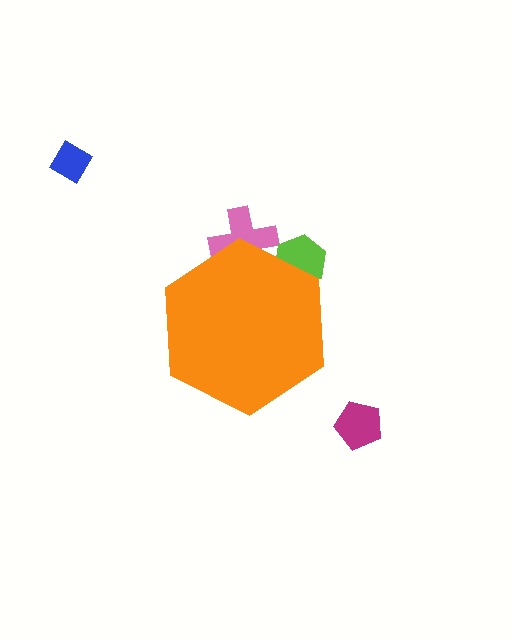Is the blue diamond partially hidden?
No, the blue diamond is fully visible.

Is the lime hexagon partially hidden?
Yes, the lime hexagon is partially hidden behind the orange hexagon.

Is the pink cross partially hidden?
Yes, the pink cross is partially hidden behind the orange hexagon.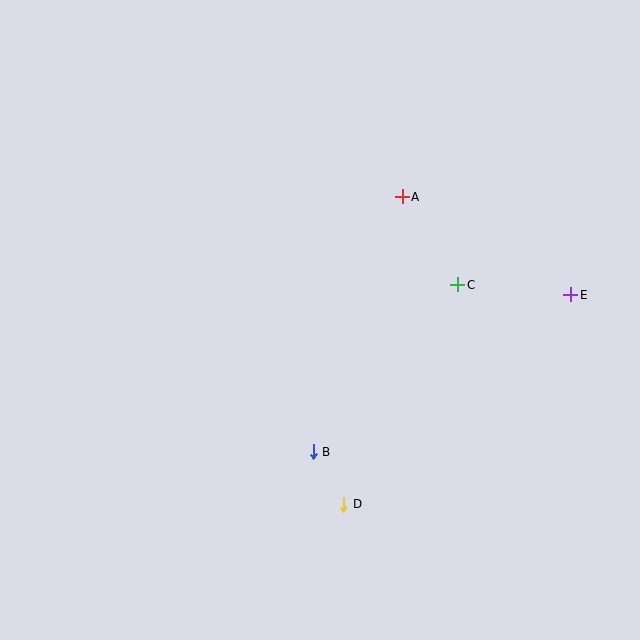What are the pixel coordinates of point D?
Point D is at (344, 504).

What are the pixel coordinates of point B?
Point B is at (313, 452).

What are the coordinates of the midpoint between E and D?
The midpoint between E and D is at (457, 399).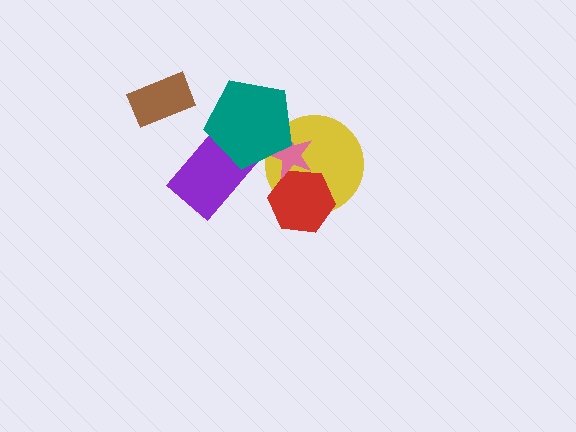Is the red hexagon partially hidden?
Yes, it is partially covered by another shape.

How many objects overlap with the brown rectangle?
0 objects overlap with the brown rectangle.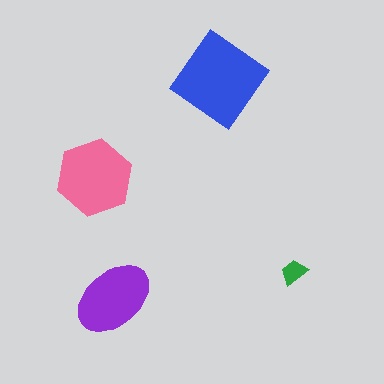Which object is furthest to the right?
The green trapezoid is rightmost.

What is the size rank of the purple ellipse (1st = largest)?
3rd.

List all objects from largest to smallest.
The blue diamond, the pink hexagon, the purple ellipse, the green trapezoid.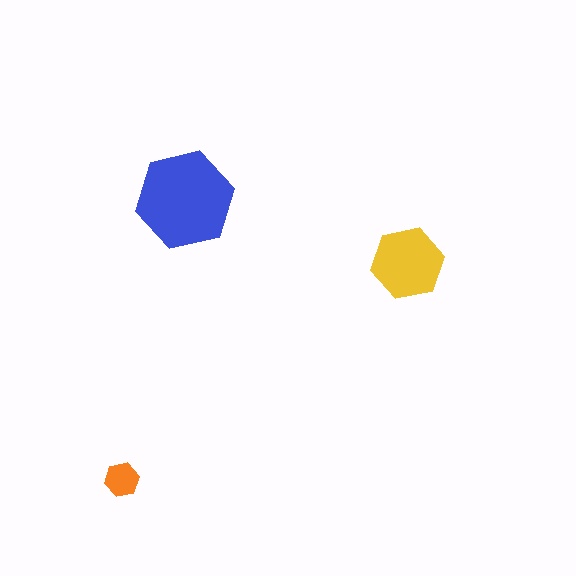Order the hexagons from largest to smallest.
the blue one, the yellow one, the orange one.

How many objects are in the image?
There are 3 objects in the image.